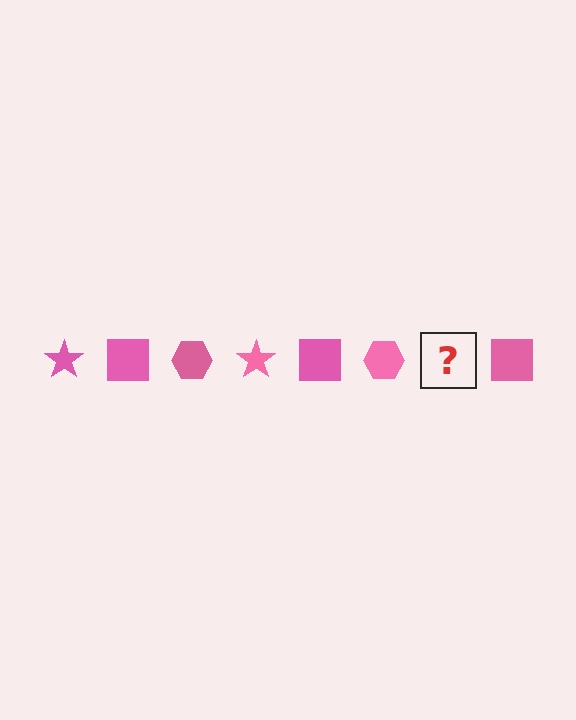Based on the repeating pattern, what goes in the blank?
The blank should be a pink star.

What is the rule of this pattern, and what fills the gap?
The rule is that the pattern cycles through star, square, hexagon shapes in pink. The gap should be filled with a pink star.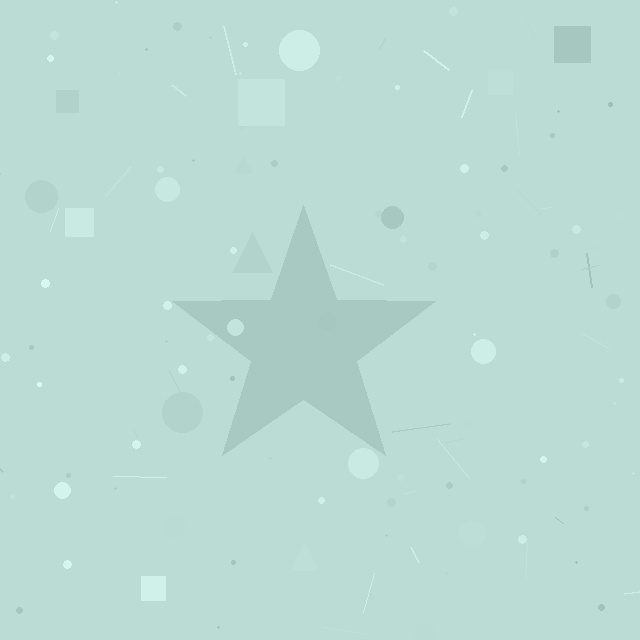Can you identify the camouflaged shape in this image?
The camouflaged shape is a star.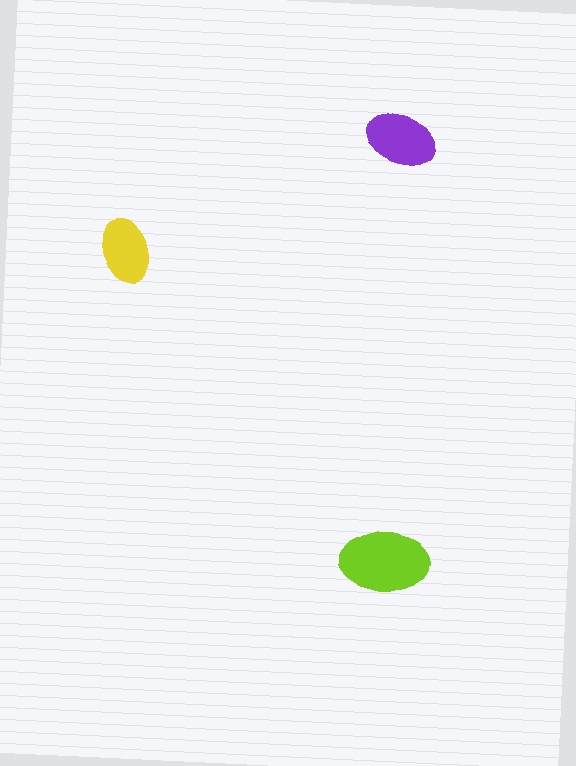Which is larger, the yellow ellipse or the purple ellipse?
The purple one.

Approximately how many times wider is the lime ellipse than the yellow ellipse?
About 1.5 times wider.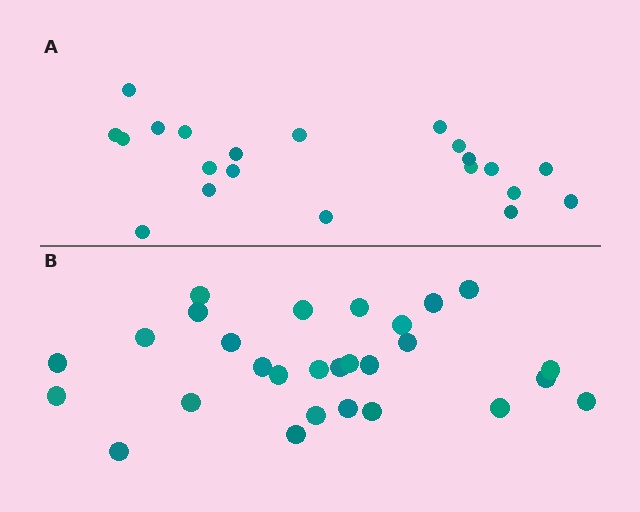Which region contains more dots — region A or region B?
Region B (the bottom region) has more dots.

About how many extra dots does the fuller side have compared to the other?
Region B has roughly 8 or so more dots than region A.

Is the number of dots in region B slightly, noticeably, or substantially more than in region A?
Region B has noticeably more, but not dramatically so. The ratio is roughly 1.3 to 1.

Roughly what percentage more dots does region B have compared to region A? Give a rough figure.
About 35% more.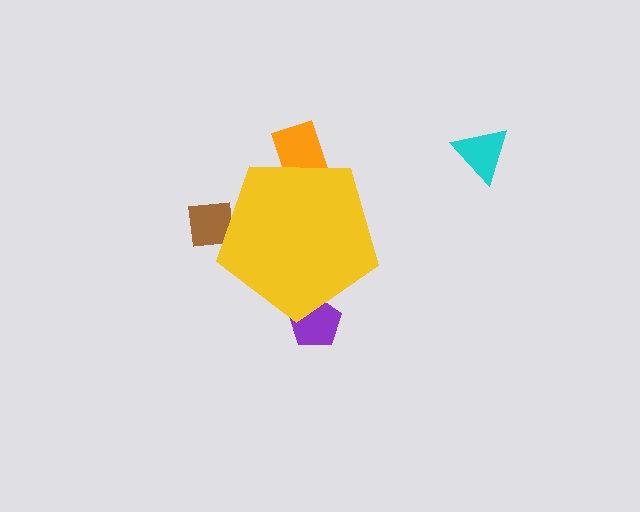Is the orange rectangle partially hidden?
Yes, the orange rectangle is partially hidden behind the yellow pentagon.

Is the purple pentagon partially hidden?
Yes, the purple pentagon is partially hidden behind the yellow pentagon.